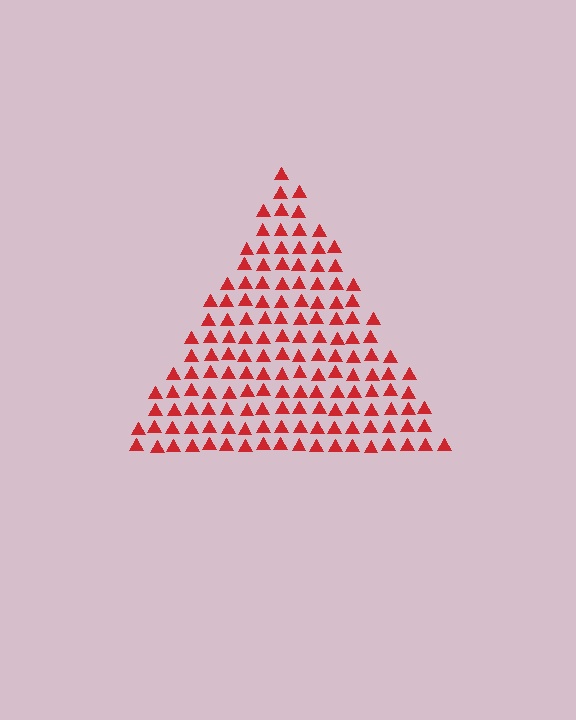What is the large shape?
The large shape is a triangle.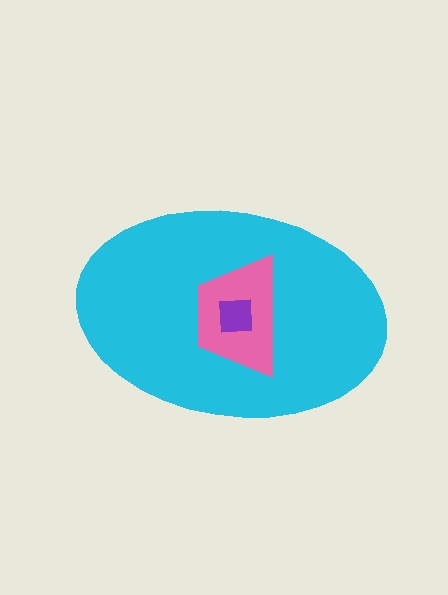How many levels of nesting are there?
3.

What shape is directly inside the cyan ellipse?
The pink trapezoid.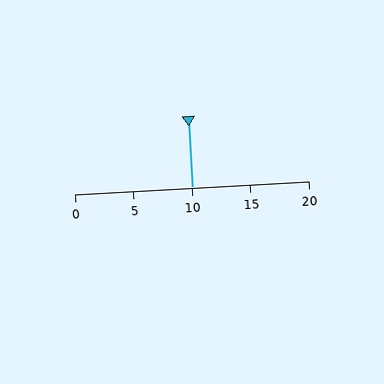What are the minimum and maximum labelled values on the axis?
The axis runs from 0 to 20.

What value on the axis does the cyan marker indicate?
The marker indicates approximately 10.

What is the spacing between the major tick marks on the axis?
The major ticks are spaced 5 apart.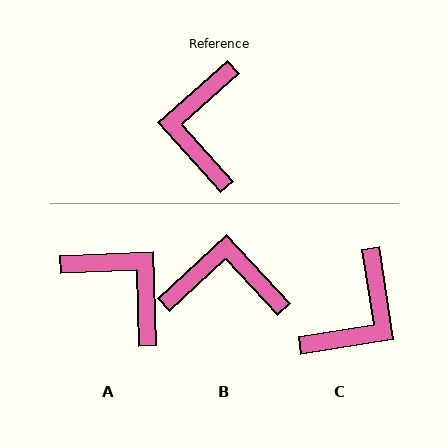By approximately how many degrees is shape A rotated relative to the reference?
Approximately 130 degrees clockwise.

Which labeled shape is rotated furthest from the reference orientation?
C, about 147 degrees away.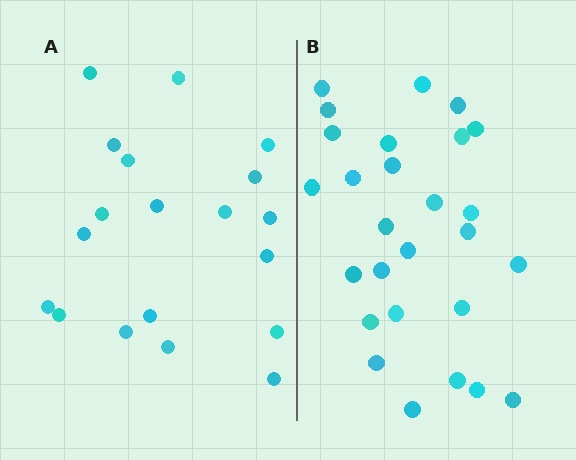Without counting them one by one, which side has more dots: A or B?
Region B (the right region) has more dots.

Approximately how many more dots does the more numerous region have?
Region B has roughly 8 or so more dots than region A.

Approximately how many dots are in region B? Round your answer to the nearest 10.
About 30 dots. (The exact count is 27, which rounds to 30.)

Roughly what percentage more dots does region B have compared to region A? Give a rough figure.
About 40% more.